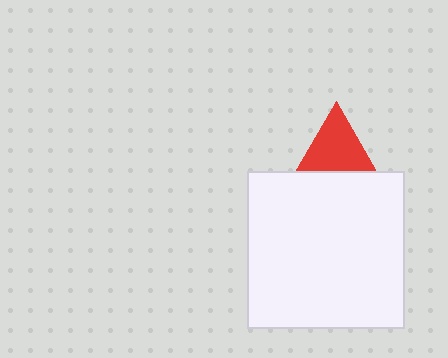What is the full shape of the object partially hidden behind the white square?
The partially hidden object is a red triangle.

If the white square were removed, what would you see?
You would see the complete red triangle.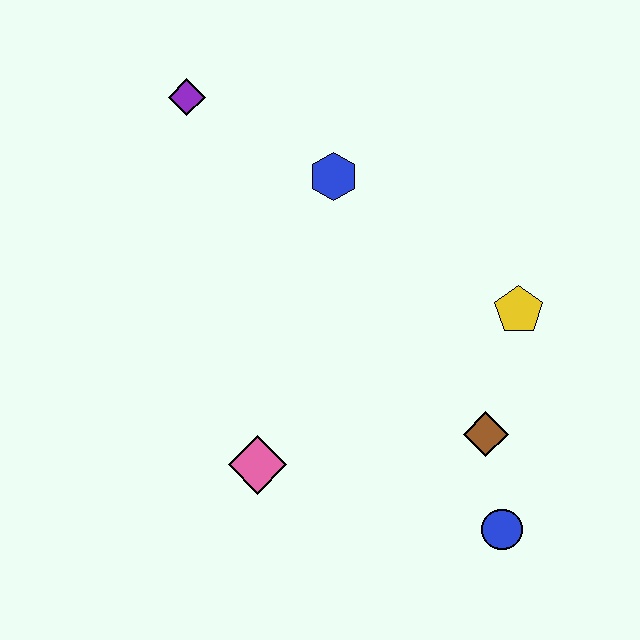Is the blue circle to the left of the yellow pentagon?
Yes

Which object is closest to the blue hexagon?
The purple diamond is closest to the blue hexagon.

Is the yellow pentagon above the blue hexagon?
No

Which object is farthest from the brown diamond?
The purple diamond is farthest from the brown diamond.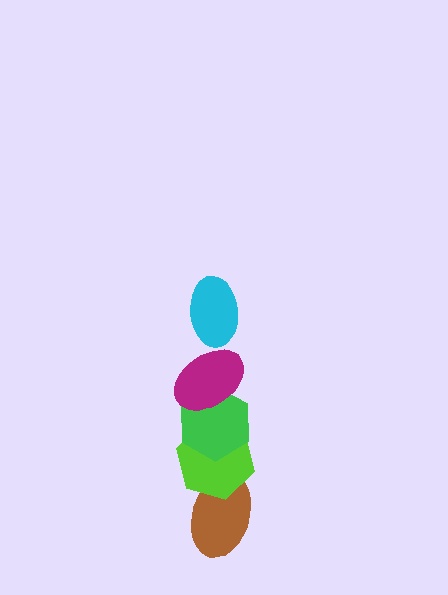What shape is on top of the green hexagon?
The magenta ellipse is on top of the green hexagon.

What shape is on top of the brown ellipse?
The lime hexagon is on top of the brown ellipse.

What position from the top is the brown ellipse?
The brown ellipse is 5th from the top.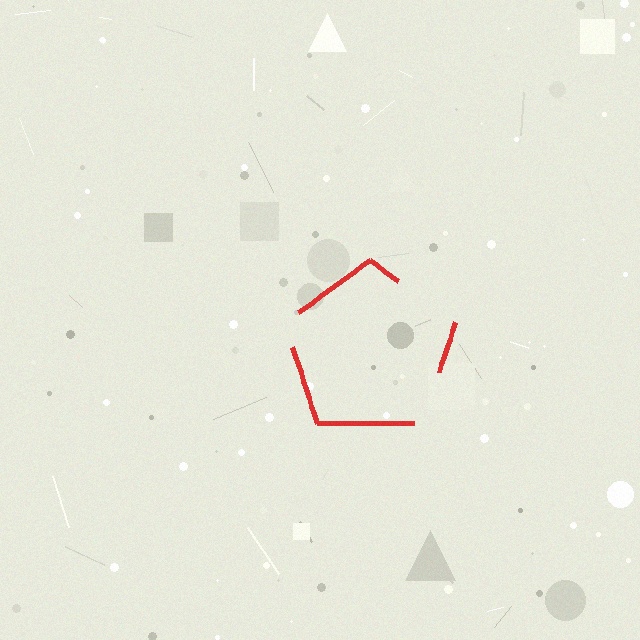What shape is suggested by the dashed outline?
The dashed outline suggests a pentagon.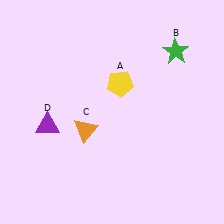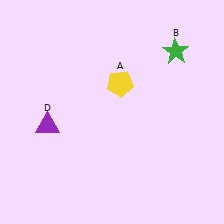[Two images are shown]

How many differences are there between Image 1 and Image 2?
There is 1 difference between the two images.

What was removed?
The orange triangle (C) was removed in Image 2.